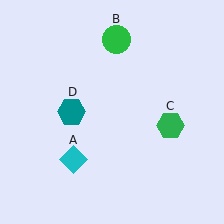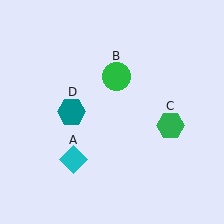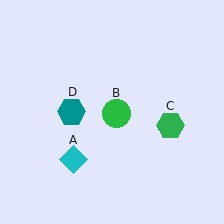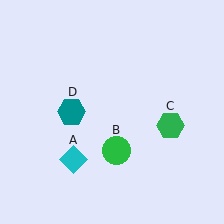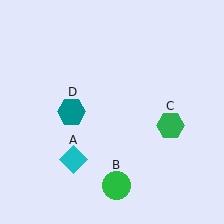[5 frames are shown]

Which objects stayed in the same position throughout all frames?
Cyan diamond (object A) and green hexagon (object C) and teal hexagon (object D) remained stationary.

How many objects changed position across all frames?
1 object changed position: green circle (object B).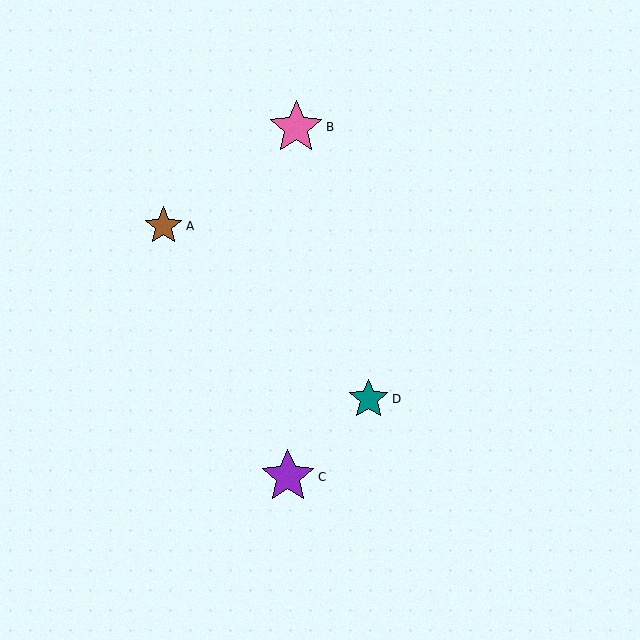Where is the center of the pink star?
The center of the pink star is at (296, 127).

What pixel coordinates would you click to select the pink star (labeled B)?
Click at (296, 127) to select the pink star B.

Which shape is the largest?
The purple star (labeled C) is the largest.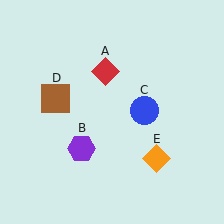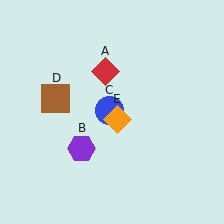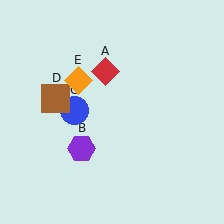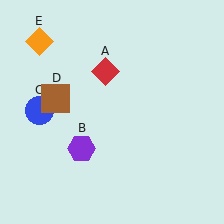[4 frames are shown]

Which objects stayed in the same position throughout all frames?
Red diamond (object A) and purple hexagon (object B) and brown square (object D) remained stationary.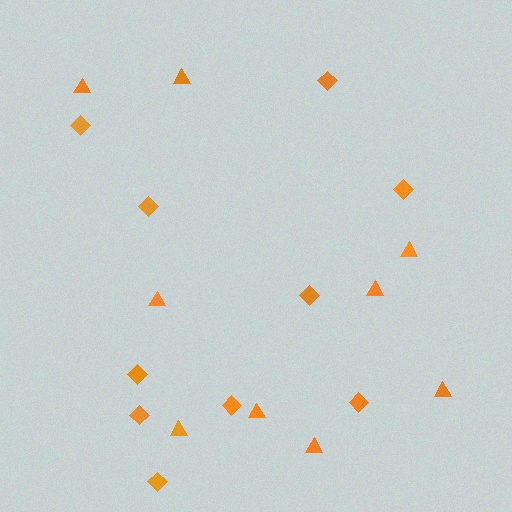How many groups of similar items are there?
There are 2 groups: one group of triangles (9) and one group of diamonds (10).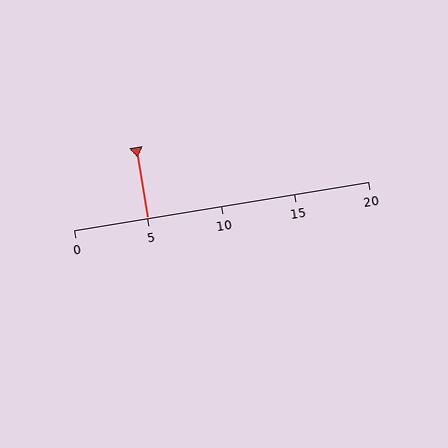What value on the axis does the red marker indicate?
The marker indicates approximately 5.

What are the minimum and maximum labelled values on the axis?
The axis runs from 0 to 20.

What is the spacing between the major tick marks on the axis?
The major ticks are spaced 5 apart.